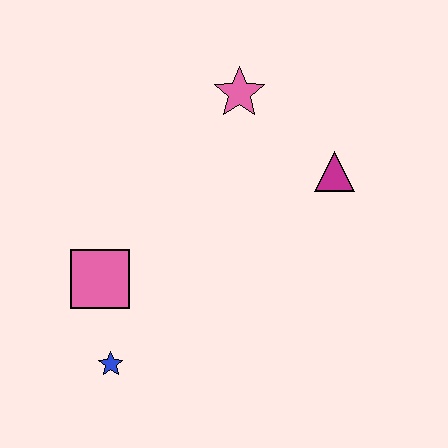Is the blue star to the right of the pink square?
Yes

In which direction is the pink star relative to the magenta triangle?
The pink star is to the left of the magenta triangle.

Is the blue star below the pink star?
Yes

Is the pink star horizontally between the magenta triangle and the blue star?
Yes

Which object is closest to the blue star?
The pink square is closest to the blue star.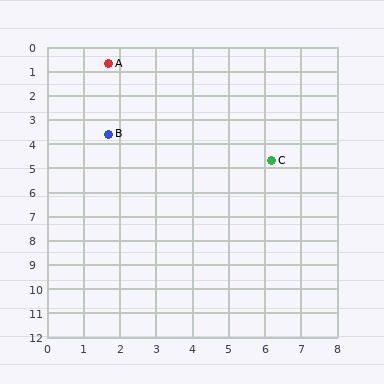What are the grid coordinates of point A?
Point A is at approximately (1.7, 0.7).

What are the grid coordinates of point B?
Point B is at approximately (1.7, 3.6).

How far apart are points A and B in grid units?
Points A and B are about 2.9 grid units apart.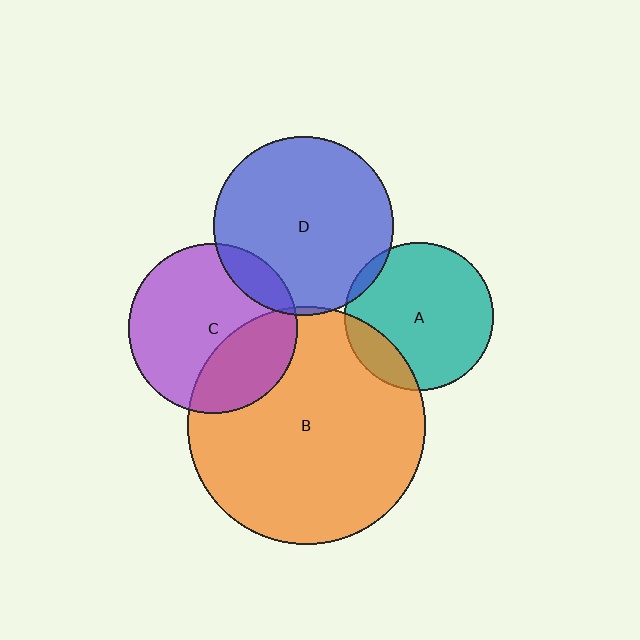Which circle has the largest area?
Circle B (orange).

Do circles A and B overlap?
Yes.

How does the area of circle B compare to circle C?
Approximately 2.0 times.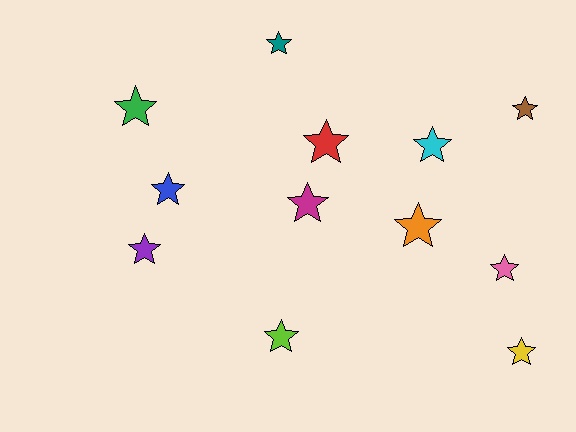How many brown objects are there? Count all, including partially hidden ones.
There is 1 brown object.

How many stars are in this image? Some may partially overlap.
There are 12 stars.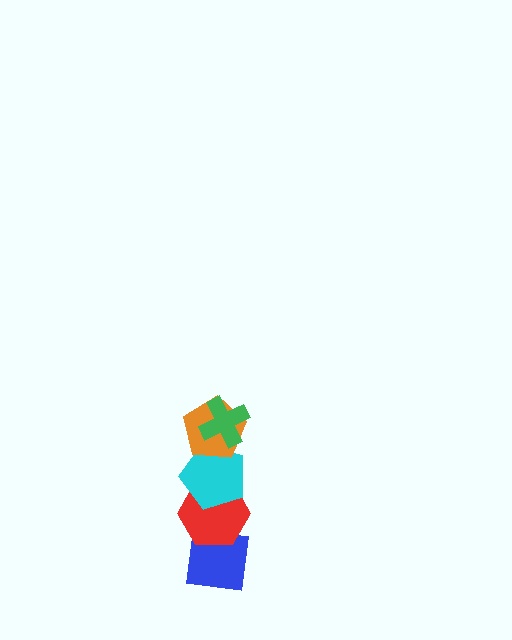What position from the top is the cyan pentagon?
The cyan pentagon is 3rd from the top.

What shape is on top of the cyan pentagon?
The orange pentagon is on top of the cyan pentagon.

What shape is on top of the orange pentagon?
The green cross is on top of the orange pentagon.